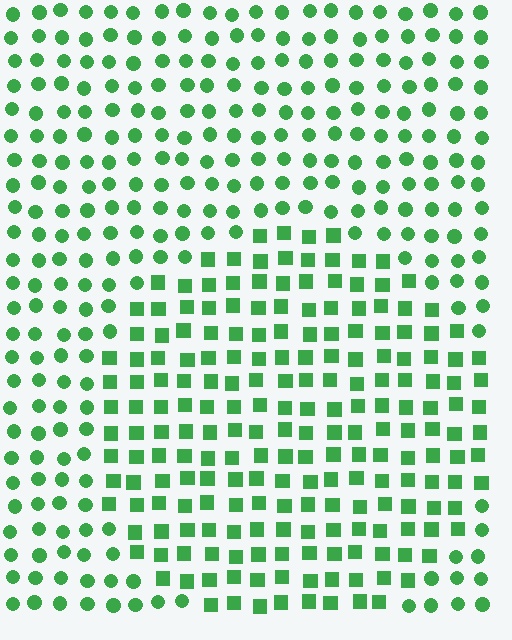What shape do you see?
I see a circle.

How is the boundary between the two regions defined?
The boundary is defined by a change in element shape: squares inside vs. circles outside. All elements share the same color and spacing.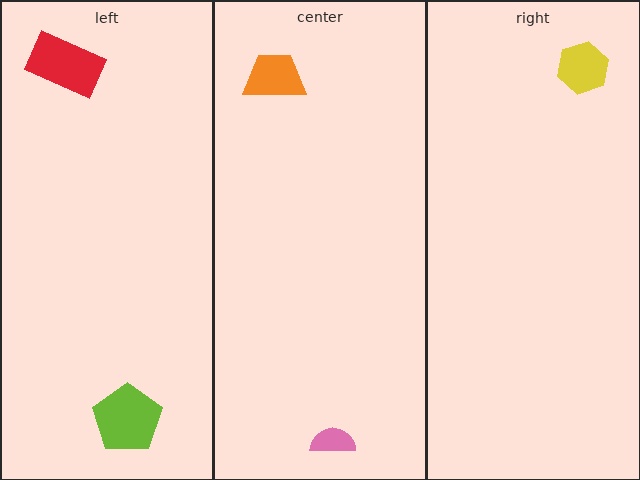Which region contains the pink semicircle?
The center region.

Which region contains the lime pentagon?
The left region.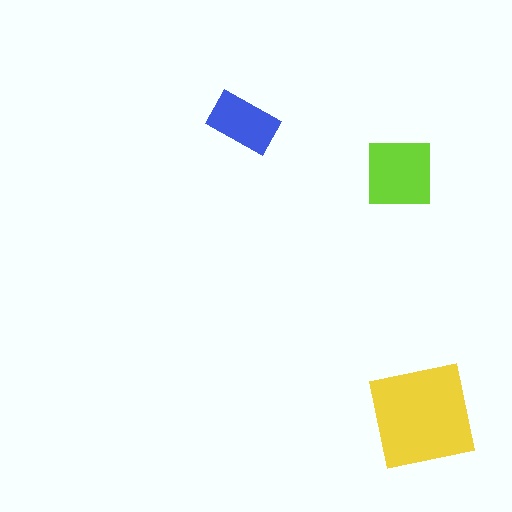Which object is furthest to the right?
The yellow square is rightmost.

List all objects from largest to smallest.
The yellow square, the lime square, the blue rectangle.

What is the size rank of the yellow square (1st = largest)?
1st.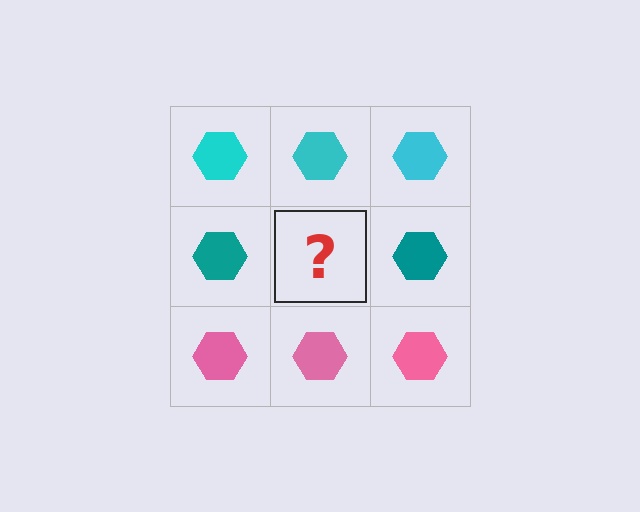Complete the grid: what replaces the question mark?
The question mark should be replaced with a teal hexagon.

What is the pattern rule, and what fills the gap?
The rule is that each row has a consistent color. The gap should be filled with a teal hexagon.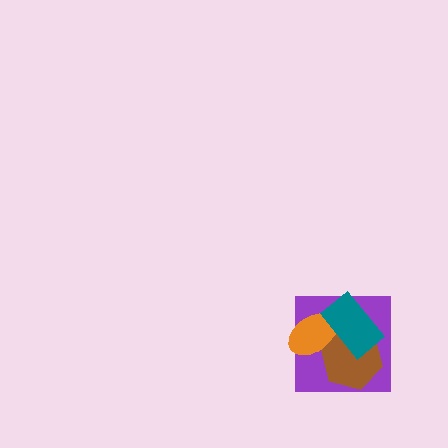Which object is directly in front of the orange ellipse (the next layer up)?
The brown hexagon is directly in front of the orange ellipse.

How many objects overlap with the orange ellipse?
3 objects overlap with the orange ellipse.